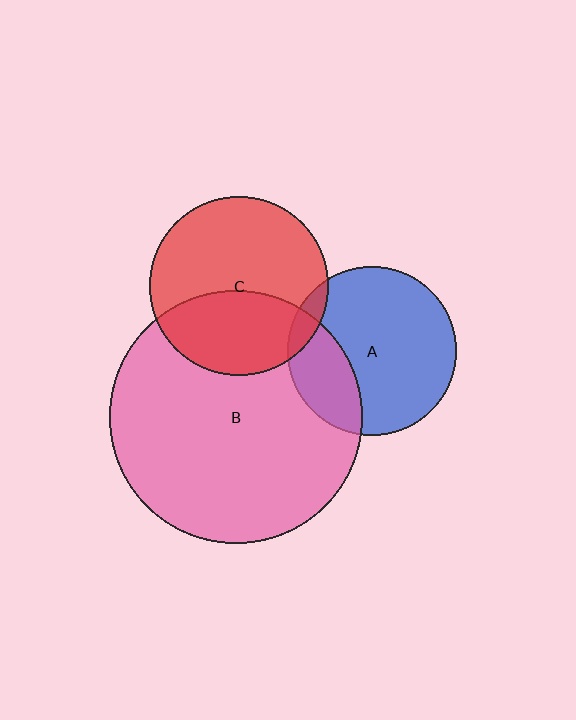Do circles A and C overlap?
Yes.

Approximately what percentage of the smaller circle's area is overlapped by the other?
Approximately 5%.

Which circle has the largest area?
Circle B (pink).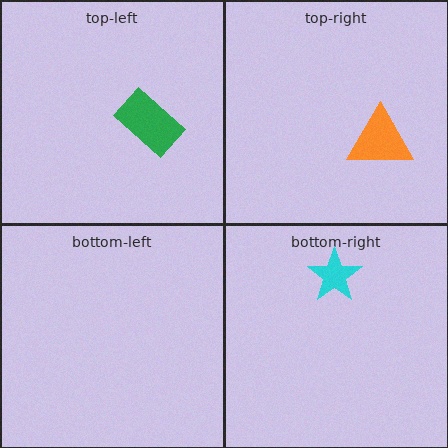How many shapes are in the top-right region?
1.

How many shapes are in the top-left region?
1.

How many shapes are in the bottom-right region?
1.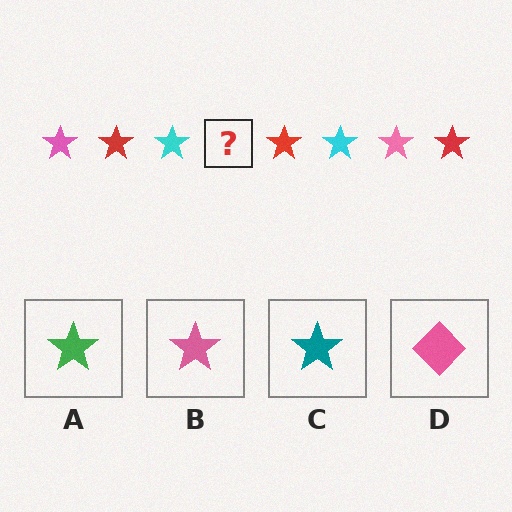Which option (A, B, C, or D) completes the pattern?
B.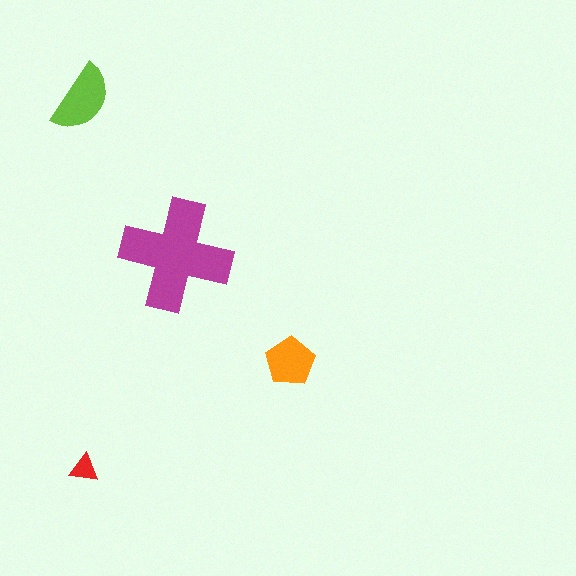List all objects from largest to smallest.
The magenta cross, the lime semicircle, the orange pentagon, the red triangle.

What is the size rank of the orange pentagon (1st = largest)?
3rd.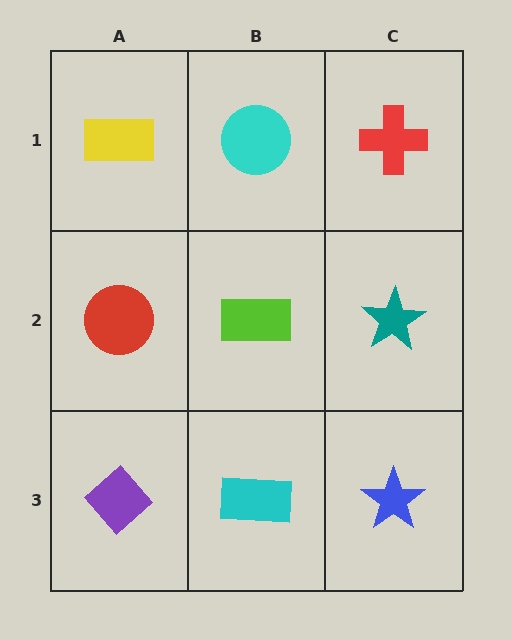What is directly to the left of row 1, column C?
A cyan circle.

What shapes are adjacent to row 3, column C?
A teal star (row 2, column C), a cyan rectangle (row 3, column B).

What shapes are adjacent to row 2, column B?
A cyan circle (row 1, column B), a cyan rectangle (row 3, column B), a red circle (row 2, column A), a teal star (row 2, column C).